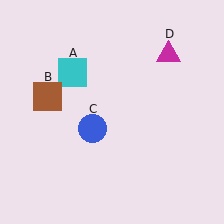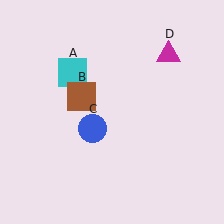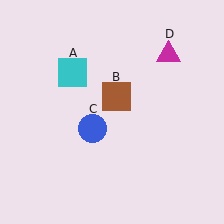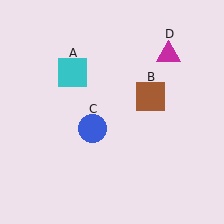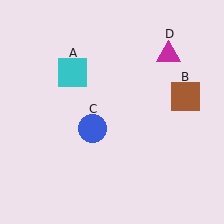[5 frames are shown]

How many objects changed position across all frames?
1 object changed position: brown square (object B).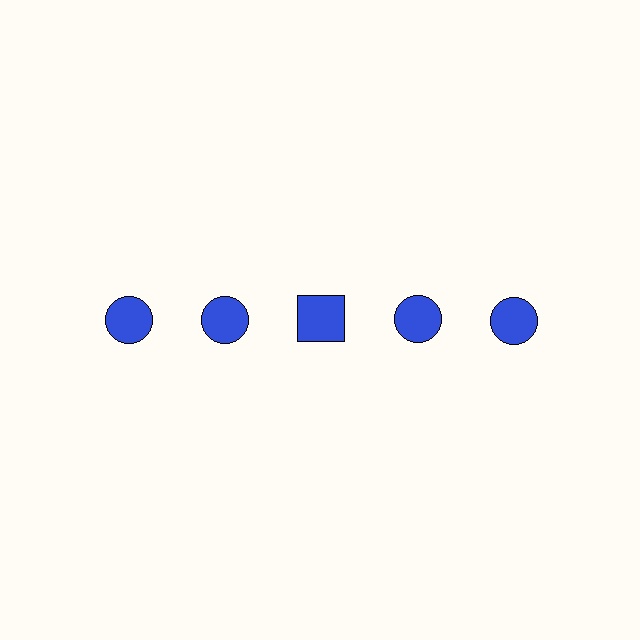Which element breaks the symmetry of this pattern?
The blue square in the top row, center column breaks the symmetry. All other shapes are blue circles.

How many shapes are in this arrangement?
There are 5 shapes arranged in a grid pattern.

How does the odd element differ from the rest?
It has a different shape: square instead of circle.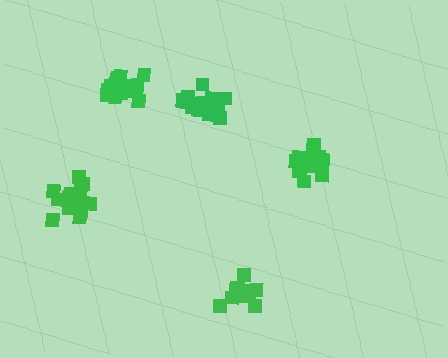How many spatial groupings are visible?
There are 5 spatial groupings.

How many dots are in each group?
Group 1: 14 dots, Group 2: 16 dots, Group 3: 17 dots, Group 4: 12 dots, Group 5: 18 dots (77 total).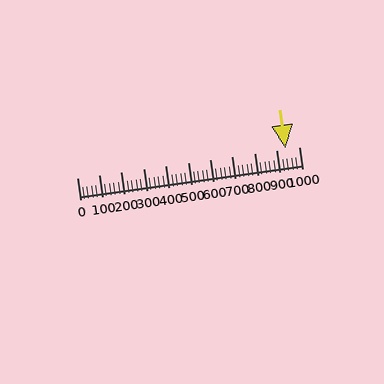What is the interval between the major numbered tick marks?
The major tick marks are spaced 100 units apart.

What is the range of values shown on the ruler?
The ruler shows values from 0 to 1000.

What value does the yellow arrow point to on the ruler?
The yellow arrow points to approximately 940.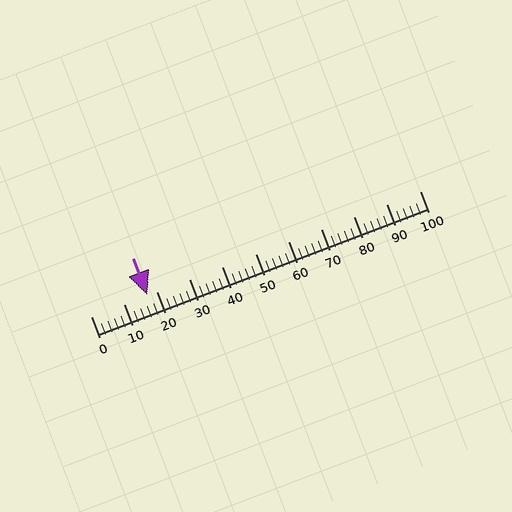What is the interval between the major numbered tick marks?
The major tick marks are spaced 10 units apart.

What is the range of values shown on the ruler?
The ruler shows values from 0 to 100.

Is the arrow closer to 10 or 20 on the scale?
The arrow is closer to 20.